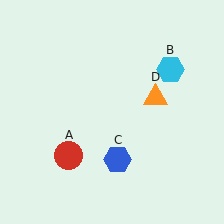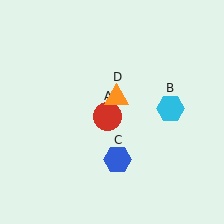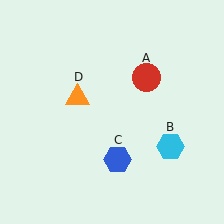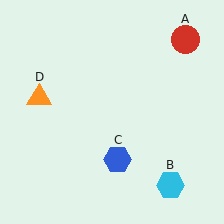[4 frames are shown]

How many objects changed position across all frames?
3 objects changed position: red circle (object A), cyan hexagon (object B), orange triangle (object D).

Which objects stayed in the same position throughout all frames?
Blue hexagon (object C) remained stationary.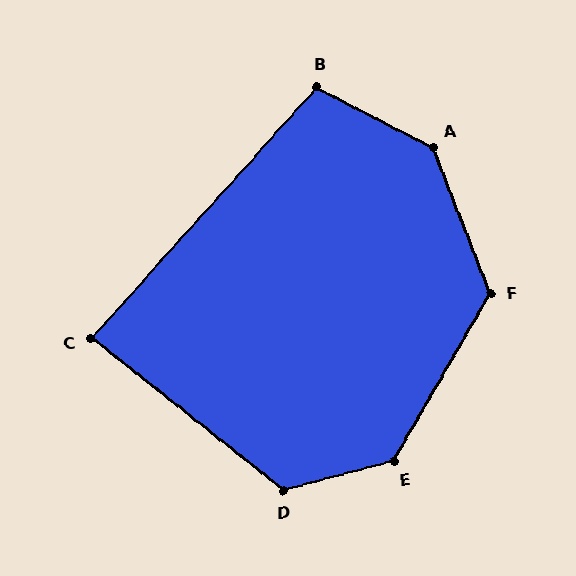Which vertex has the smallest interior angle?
C, at approximately 87 degrees.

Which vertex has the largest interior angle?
A, at approximately 138 degrees.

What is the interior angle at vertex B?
Approximately 105 degrees (obtuse).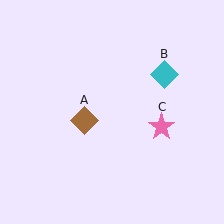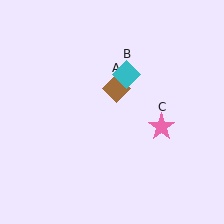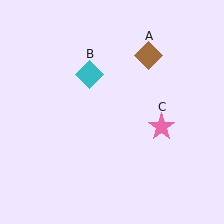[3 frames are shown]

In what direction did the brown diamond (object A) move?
The brown diamond (object A) moved up and to the right.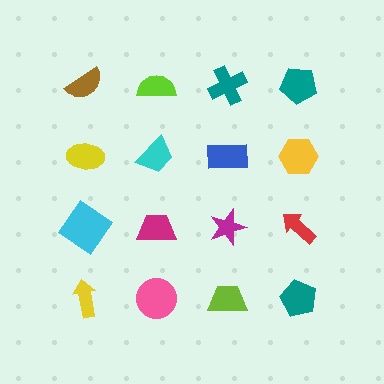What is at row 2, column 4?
A yellow hexagon.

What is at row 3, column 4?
A red arrow.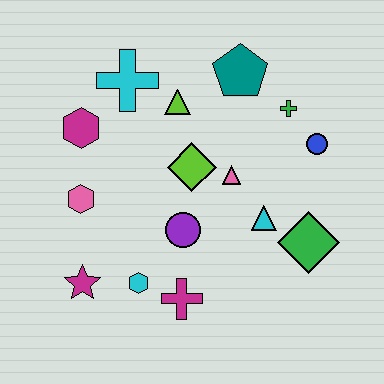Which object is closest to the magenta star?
The cyan hexagon is closest to the magenta star.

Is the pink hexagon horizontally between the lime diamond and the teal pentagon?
No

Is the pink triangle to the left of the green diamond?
Yes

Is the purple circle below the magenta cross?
No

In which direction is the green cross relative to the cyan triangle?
The green cross is above the cyan triangle.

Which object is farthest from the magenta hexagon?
The green diamond is farthest from the magenta hexagon.